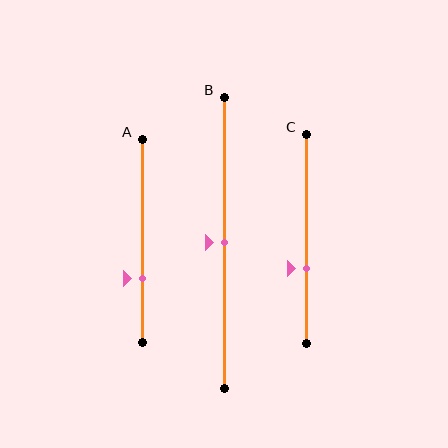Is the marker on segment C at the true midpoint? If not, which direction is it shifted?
No, the marker on segment C is shifted downward by about 15% of the segment length.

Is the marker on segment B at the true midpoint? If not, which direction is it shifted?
Yes, the marker on segment B is at the true midpoint.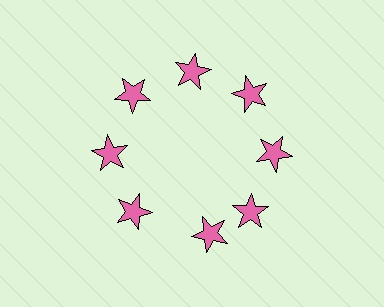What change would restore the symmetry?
The symmetry would be restored by rotating it back into even spacing with its neighbors so that all 8 stars sit at equal angles and equal distance from the center.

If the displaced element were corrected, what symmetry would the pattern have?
It would have 8-fold rotational symmetry — the pattern would map onto itself every 45 degrees.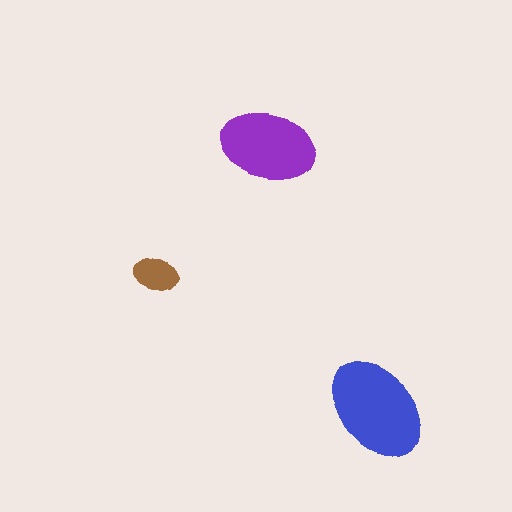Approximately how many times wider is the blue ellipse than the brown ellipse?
About 2.5 times wider.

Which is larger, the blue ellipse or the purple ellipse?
The blue one.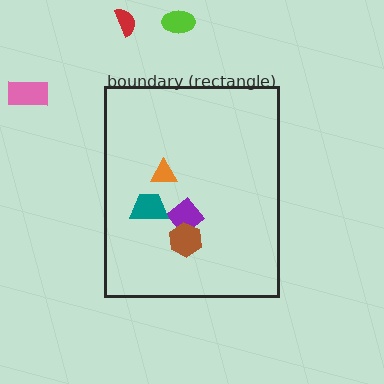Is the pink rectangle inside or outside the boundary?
Outside.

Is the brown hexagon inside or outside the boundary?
Inside.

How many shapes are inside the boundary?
4 inside, 3 outside.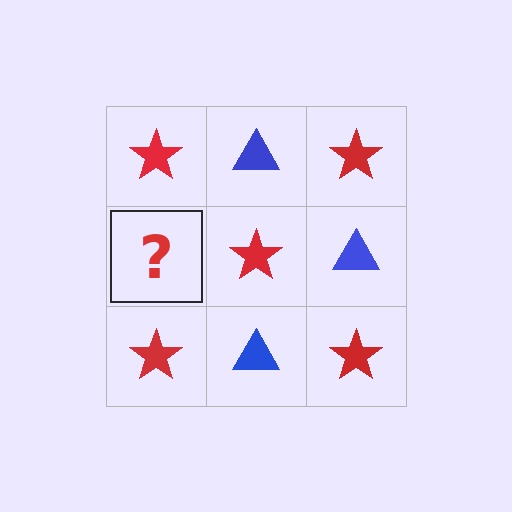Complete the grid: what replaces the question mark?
The question mark should be replaced with a blue triangle.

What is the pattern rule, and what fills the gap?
The rule is that it alternates red star and blue triangle in a checkerboard pattern. The gap should be filled with a blue triangle.